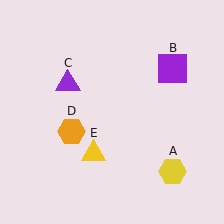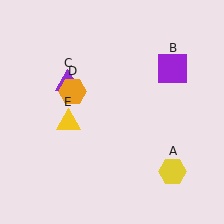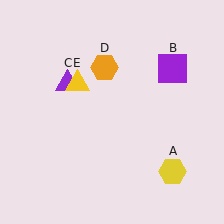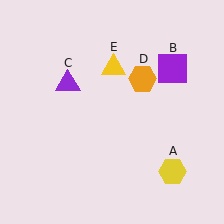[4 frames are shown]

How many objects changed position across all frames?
2 objects changed position: orange hexagon (object D), yellow triangle (object E).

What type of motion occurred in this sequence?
The orange hexagon (object D), yellow triangle (object E) rotated clockwise around the center of the scene.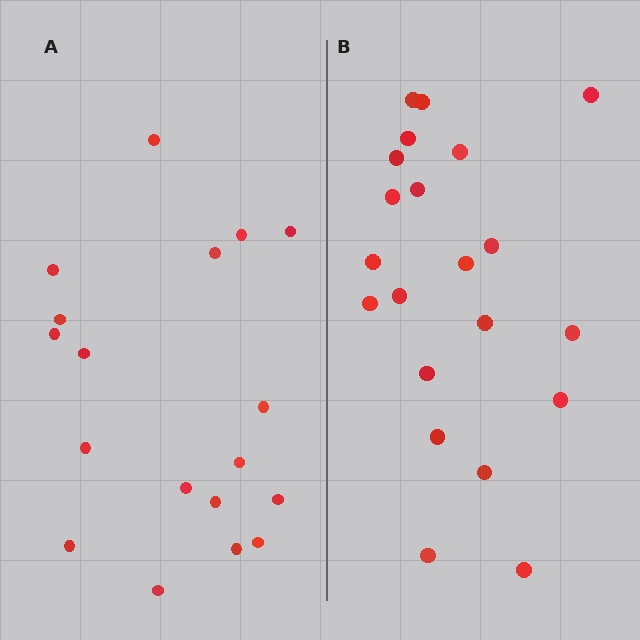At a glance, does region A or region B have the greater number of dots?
Region B (the right region) has more dots.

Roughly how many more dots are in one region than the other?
Region B has just a few more — roughly 2 or 3 more dots than region A.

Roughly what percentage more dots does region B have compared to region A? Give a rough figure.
About 15% more.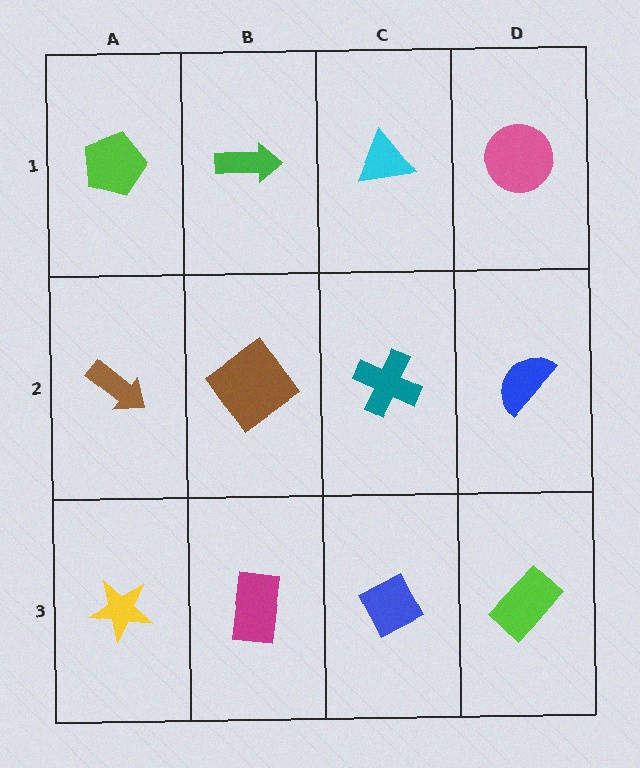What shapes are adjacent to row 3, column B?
A brown diamond (row 2, column B), a yellow star (row 3, column A), a blue diamond (row 3, column C).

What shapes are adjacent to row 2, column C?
A cyan triangle (row 1, column C), a blue diamond (row 3, column C), a brown diamond (row 2, column B), a blue semicircle (row 2, column D).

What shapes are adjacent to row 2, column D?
A pink circle (row 1, column D), a lime rectangle (row 3, column D), a teal cross (row 2, column C).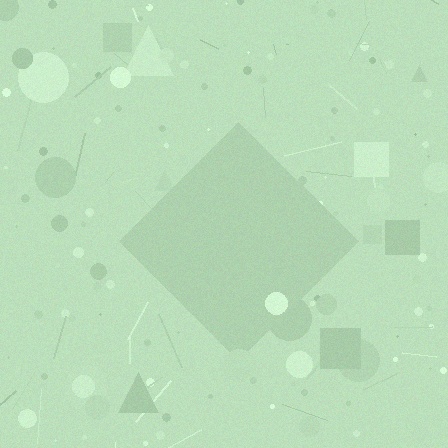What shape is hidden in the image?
A diamond is hidden in the image.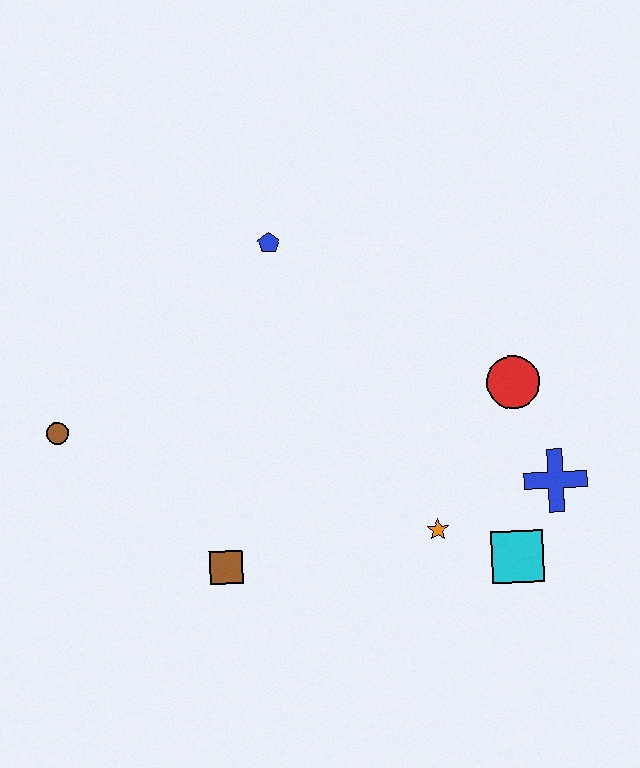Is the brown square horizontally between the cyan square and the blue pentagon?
No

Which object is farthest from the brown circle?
The blue cross is farthest from the brown circle.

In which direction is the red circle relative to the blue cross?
The red circle is above the blue cross.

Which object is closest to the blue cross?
The cyan square is closest to the blue cross.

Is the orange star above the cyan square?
Yes